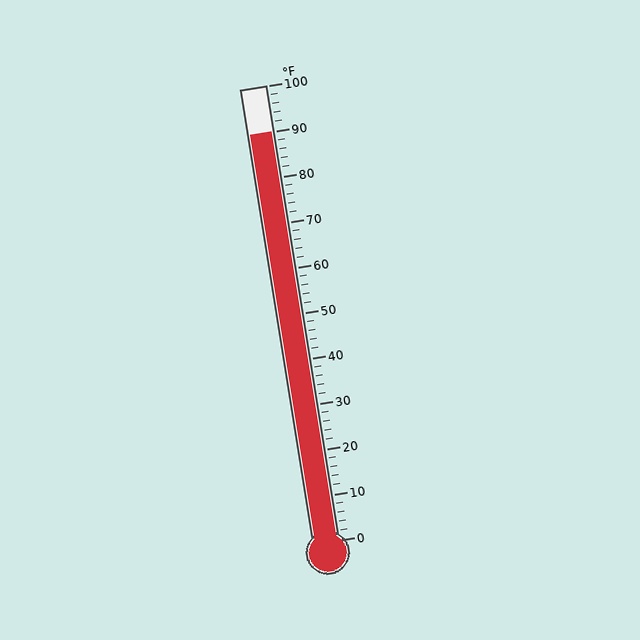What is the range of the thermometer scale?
The thermometer scale ranges from 0°F to 100°F.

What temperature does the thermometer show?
The thermometer shows approximately 90°F.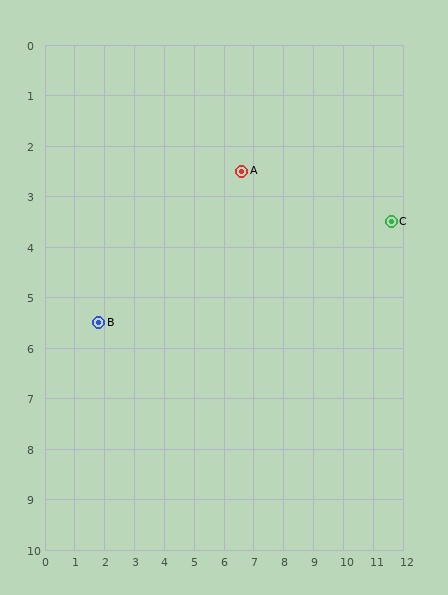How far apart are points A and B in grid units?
Points A and B are about 5.7 grid units apart.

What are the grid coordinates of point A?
Point A is at approximately (6.6, 2.5).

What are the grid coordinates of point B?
Point B is at approximately (1.8, 5.5).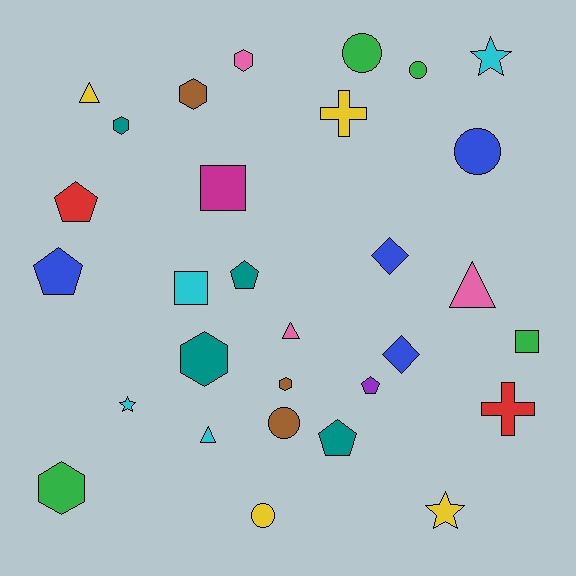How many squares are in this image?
There are 3 squares.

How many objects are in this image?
There are 30 objects.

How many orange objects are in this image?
There are no orange objects.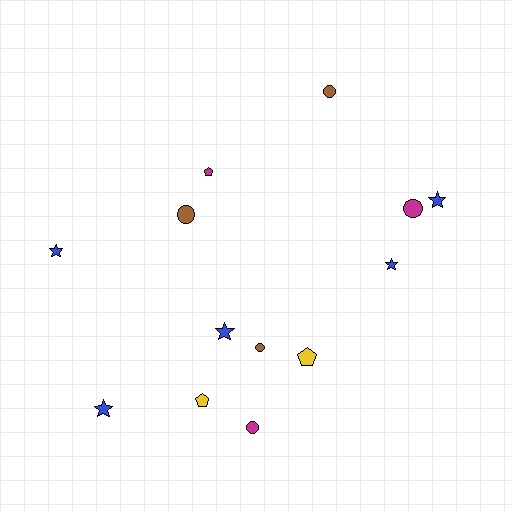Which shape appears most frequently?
Star, with 5 objects.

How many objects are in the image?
There are 13 objects.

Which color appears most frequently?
Blue, with 5 objects.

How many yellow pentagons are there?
There are 2 yellow pentagons.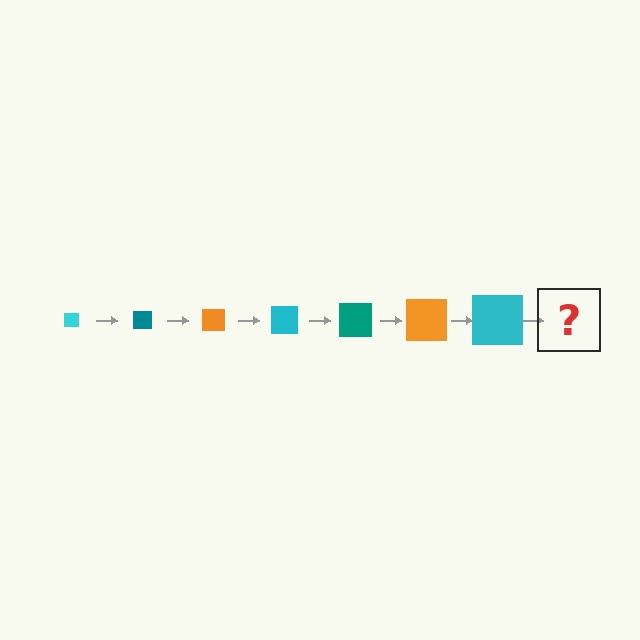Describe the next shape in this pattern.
It should be a teal square, larger than the previous one.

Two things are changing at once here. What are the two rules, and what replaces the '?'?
The two rules are that the square grows larger each step and the color cycles through cyan, teal, and orange. The '?' should be a teal square, larger than the previous one.